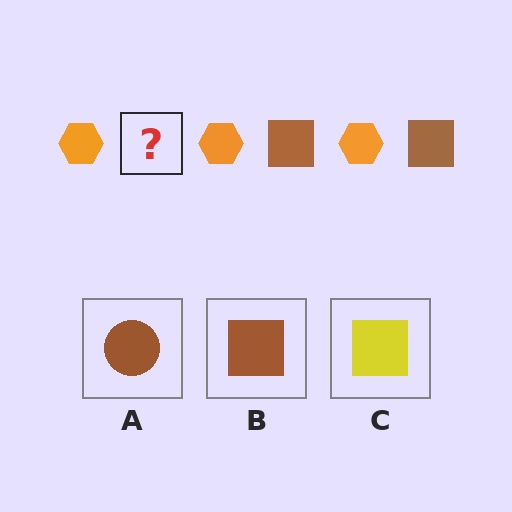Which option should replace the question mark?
Option B.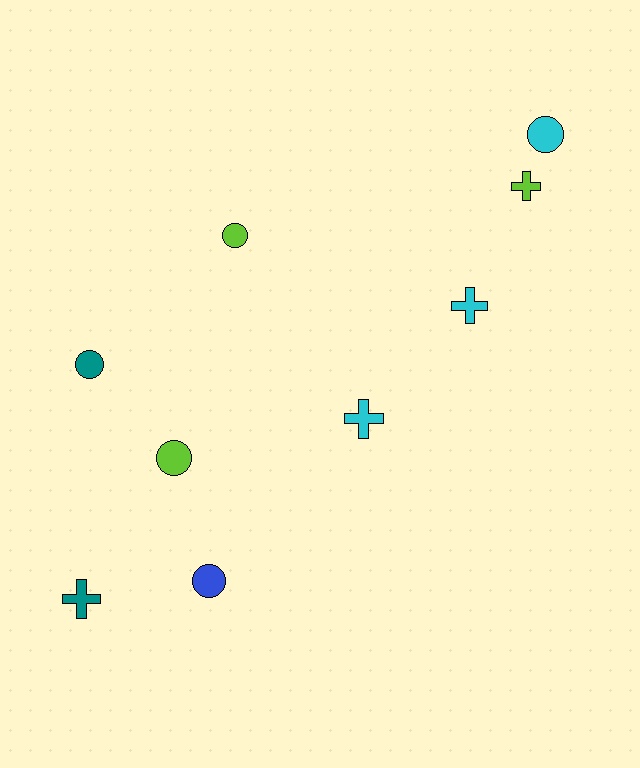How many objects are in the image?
There are 9 objects.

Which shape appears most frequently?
Circle, with 5 objects.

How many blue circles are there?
There is 1 blue circle.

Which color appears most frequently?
Cyan, with 3 objects.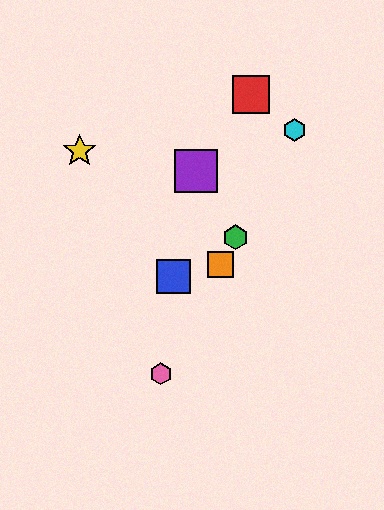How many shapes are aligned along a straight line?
4 shapes (the green hexagon, the orange square, the cyan hexagon, the pink hexagon) are aligned along a straight line.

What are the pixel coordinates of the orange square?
The orange square is at (221, 265).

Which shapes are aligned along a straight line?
The green hexagon, the orange square, the cyan hexagon, the pink hexagon are aligned along a straight line.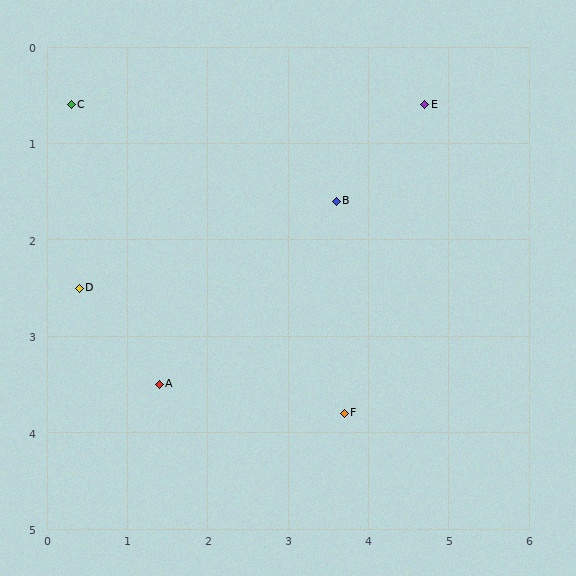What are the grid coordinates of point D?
Point D is at approximately (0.4, 2.5).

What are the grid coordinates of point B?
Point B is at approximately (3.6, 1.6).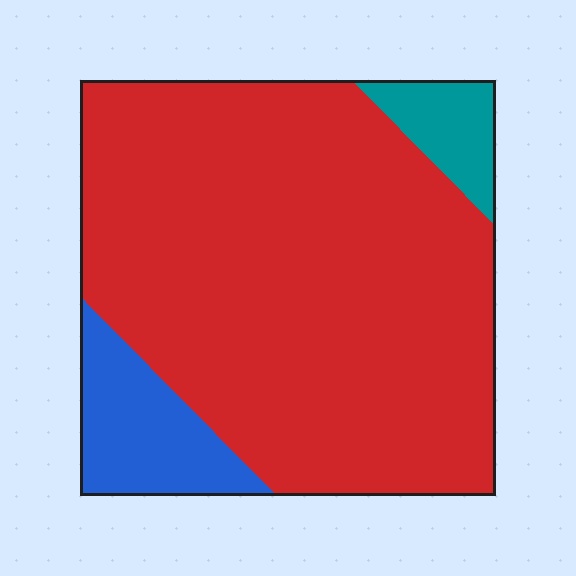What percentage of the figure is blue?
Blue takes up about one eighth (1/8) of the figure.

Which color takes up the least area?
Teal, at roughly 5%.